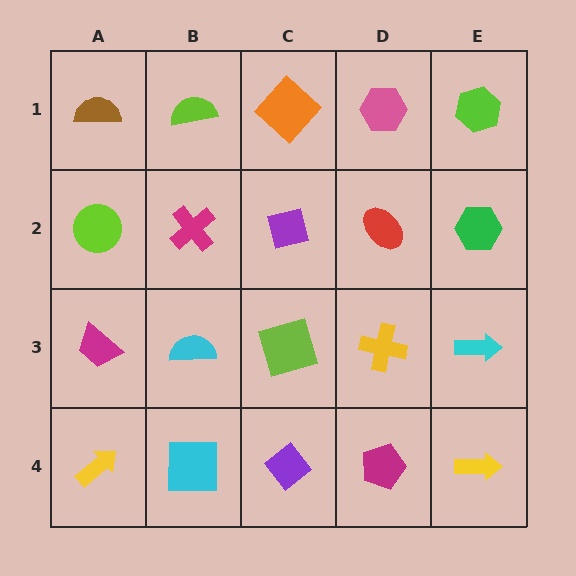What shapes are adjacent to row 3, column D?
A red ellipse (row 2, column D), a magenta pentagon (row 4, column D), a lime square (row 3, column C), a cyan arrow (row 3, column E).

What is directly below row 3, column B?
A cyan square.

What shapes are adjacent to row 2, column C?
An orange diamond (row 1, column C), a lime square (row 3, column C), a magenta cross (row 2, column B), a red ellipse (row 2, column D).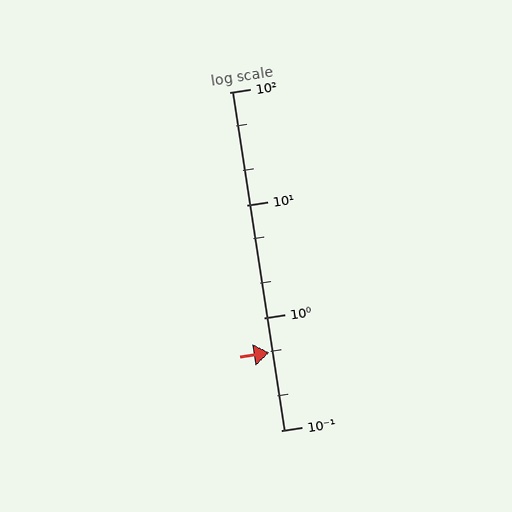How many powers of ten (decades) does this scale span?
The scale spans 3 decades, from 0.1 to 100.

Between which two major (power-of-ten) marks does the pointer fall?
The pointer is between 0.1 and 1.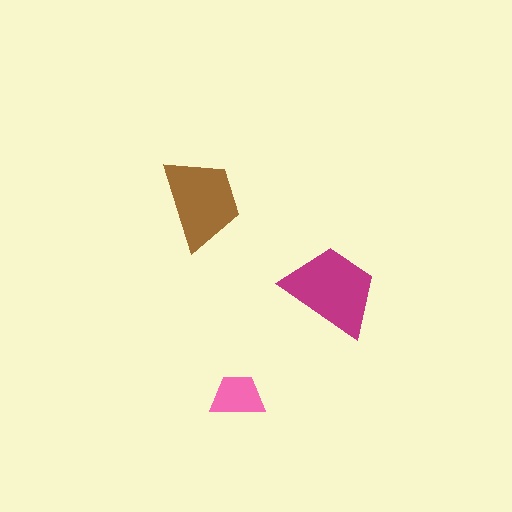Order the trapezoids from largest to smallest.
the magenta one, the brown one, the pink one.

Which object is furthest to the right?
The magenta trapezoid is rightmost.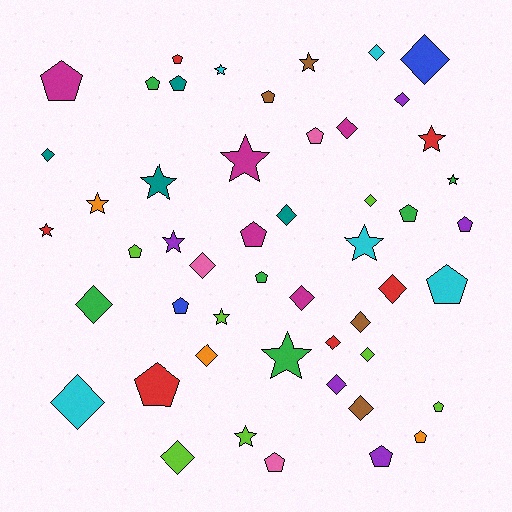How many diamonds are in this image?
There are 19 diamonds.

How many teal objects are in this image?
There are 4 teal objects.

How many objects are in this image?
There are 50 objects.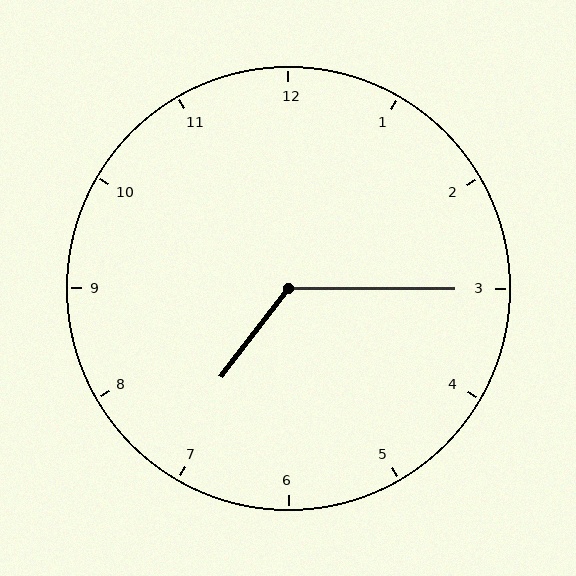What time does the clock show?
7:15.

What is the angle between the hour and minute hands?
Approximately 128 degrees.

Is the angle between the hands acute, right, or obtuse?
It is obtuse.